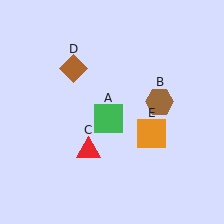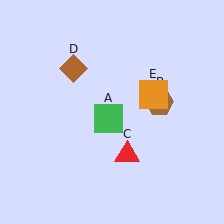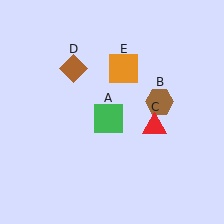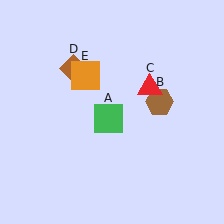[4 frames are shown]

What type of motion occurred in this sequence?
The red triangle (object C), orange square (object E) rotated counterclockwise around the center of the scene.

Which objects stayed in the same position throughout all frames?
Green square (object A) and brown hexagon (object B) and brown diamond (object D) remained stationary.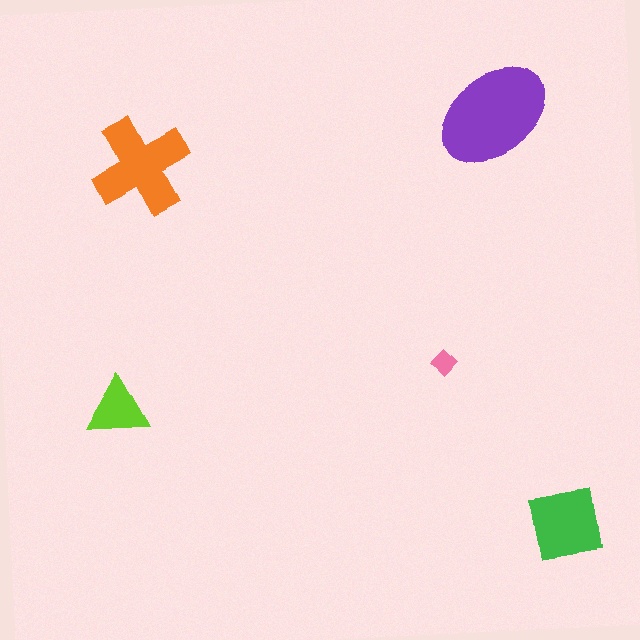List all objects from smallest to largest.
The pink diamond, the lime triangle, the green square, the orange cross, the purple ellipse.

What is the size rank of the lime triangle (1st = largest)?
4th.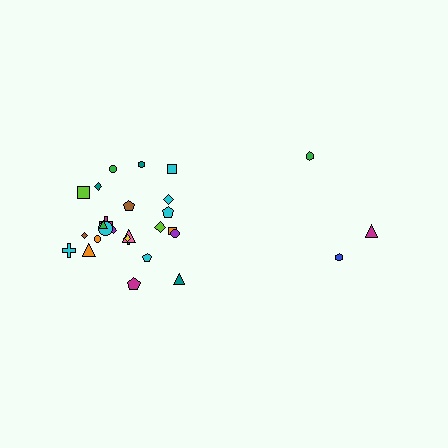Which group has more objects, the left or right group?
The left group.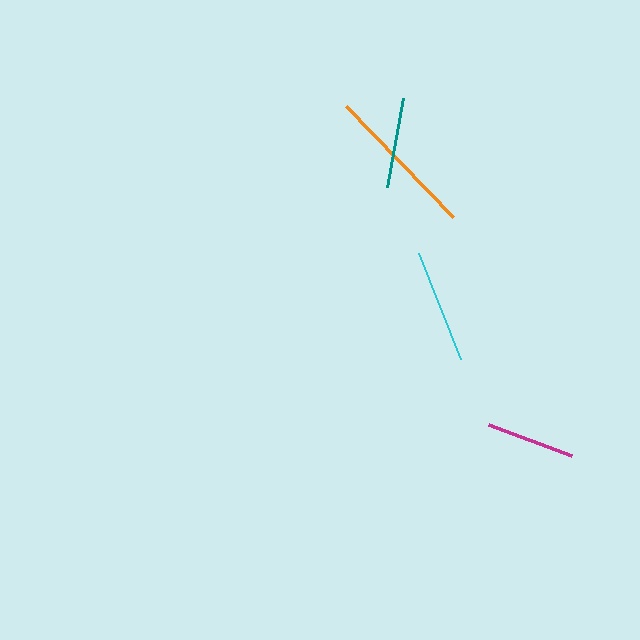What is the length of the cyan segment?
The cyan segment is approximately 115 pixels long.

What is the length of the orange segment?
The orange segment is approximately 154 pixels long.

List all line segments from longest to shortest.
From longest to shortest: orange, cyan, teal, magenta.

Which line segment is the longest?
The orange line is the longest at approximately 154 pixels.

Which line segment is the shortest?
The magenta line is the shortest at approximately 88 pixels.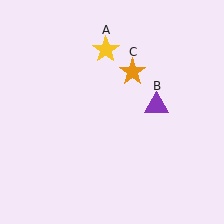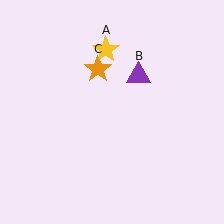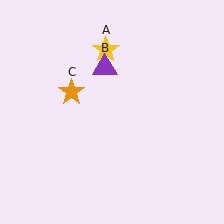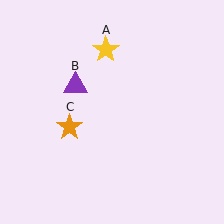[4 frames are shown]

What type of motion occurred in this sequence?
The purple triangle (object B), orange star (object C) rotated counterclockwise around the center of the scene.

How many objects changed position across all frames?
2 objects changed position: purple triangle (object B), orange star (object C).